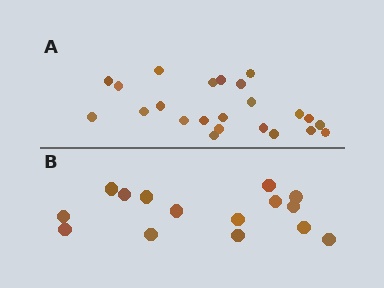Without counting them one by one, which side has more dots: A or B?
Region A (the top region) has more dots.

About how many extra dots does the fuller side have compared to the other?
Region A has roughly 8 or so more dots than region B.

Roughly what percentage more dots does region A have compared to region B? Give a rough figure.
About 55% more.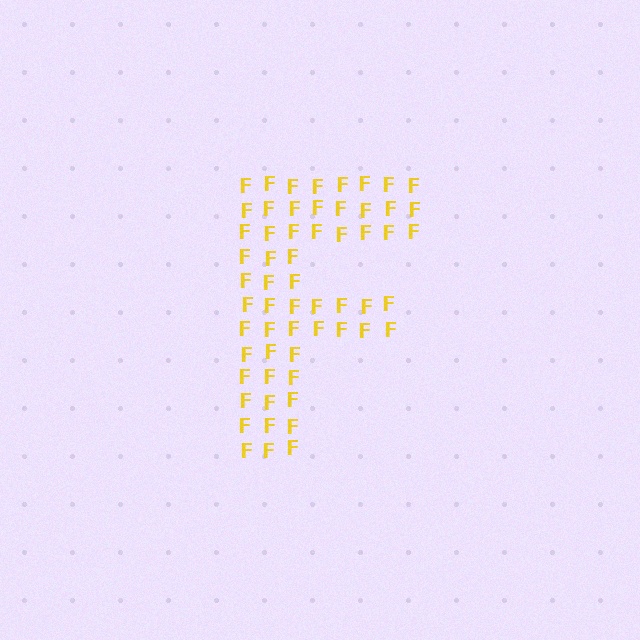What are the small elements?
The small elements are letter F's.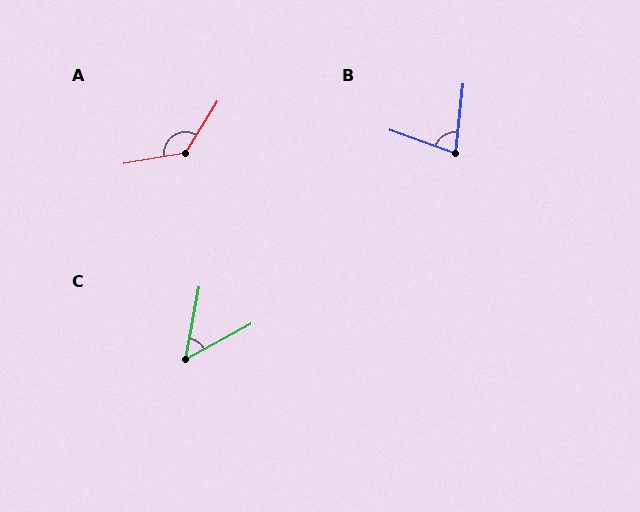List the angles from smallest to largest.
C (51°), B (77°), A (132°).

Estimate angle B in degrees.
Approximately 77 degrees.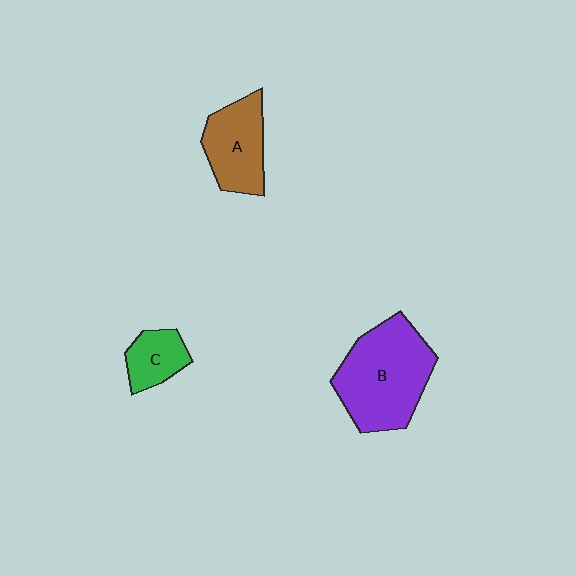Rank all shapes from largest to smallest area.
From largest to smallest: B (purple), A (brown), C (green).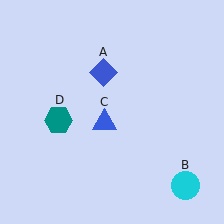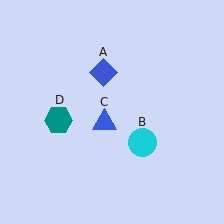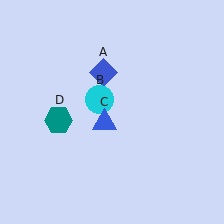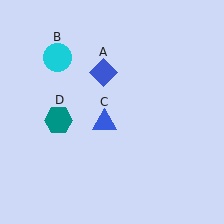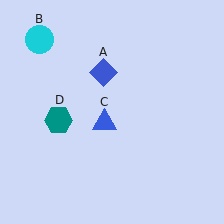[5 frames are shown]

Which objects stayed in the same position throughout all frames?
Blue diamond (object A) and blue triangle (object C) and teal hexagon (object D) remained stationary.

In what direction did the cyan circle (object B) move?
The cyan circle (object B) moved up and to the left.